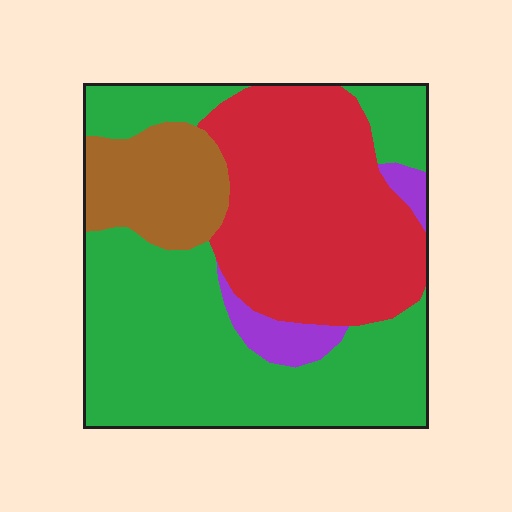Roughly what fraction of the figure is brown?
Brown takes up less than a sixth of the figure.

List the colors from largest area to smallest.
From largest to smallest: green, red, brown, purple.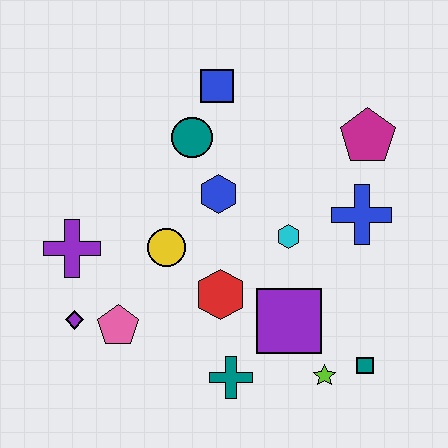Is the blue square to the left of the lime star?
Yes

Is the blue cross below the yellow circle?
No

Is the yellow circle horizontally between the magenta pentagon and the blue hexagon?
No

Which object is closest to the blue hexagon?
The teal circle is closest to the blue hexagon.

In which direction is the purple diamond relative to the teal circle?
The purple diamond is below the teal circle.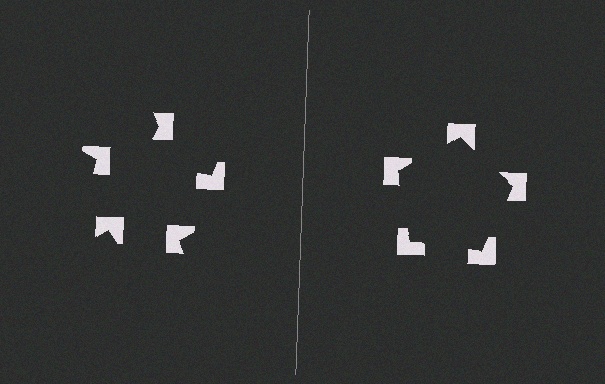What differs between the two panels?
The notched squares are positioned identically on both sides; only the wedge orientations differ. On the right they align to a pentagon; on the left they are misaligned.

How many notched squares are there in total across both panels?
10 — 5 on each side.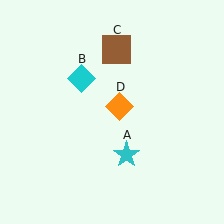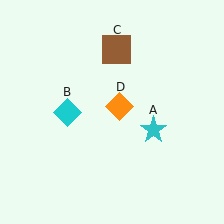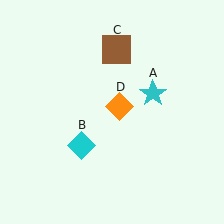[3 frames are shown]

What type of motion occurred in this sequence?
The cyan star (object A), cyan diamond (object B) rotated counterclockwise around the center of the scene.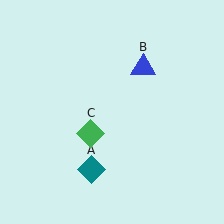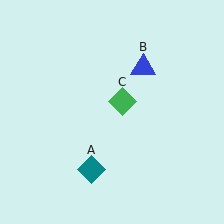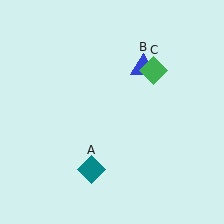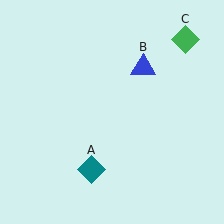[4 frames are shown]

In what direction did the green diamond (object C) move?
The green diamond (object C) moved up and to the right.